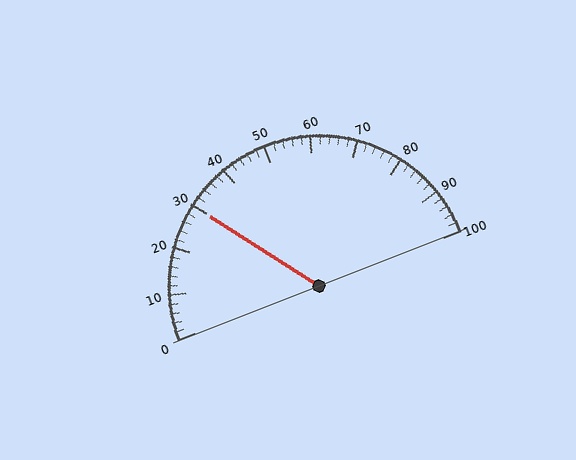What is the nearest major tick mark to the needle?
The nearest major tick mark is 30.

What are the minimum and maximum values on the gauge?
The gauge ranges from 0 to 100.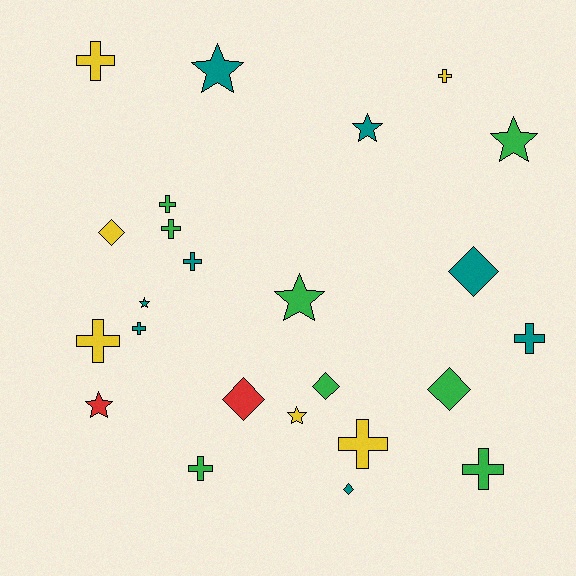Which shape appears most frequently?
Cross, with 11 objects.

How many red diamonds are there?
There is 1 red diamond.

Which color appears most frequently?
Green, with 8 objects.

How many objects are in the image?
There are 24 objects.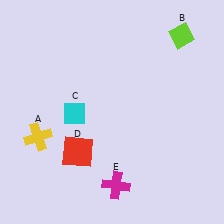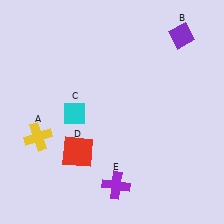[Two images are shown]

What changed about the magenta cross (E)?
In Image 1, E is magenta. In Image 2, it changed to purple.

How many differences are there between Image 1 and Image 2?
There are 2 differences between the two images.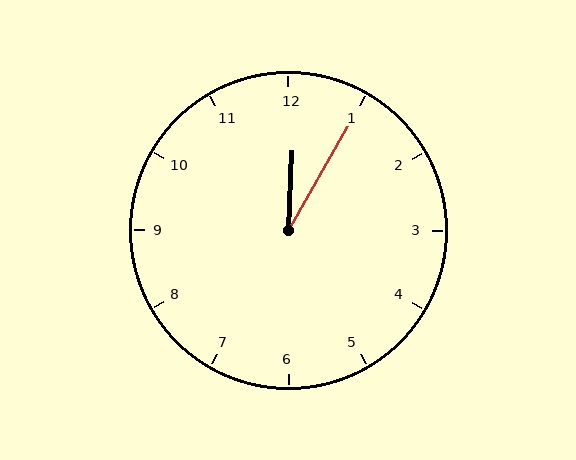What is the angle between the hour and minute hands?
Approximately 28 degrees.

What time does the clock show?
12:05.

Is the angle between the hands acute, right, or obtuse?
It is acute.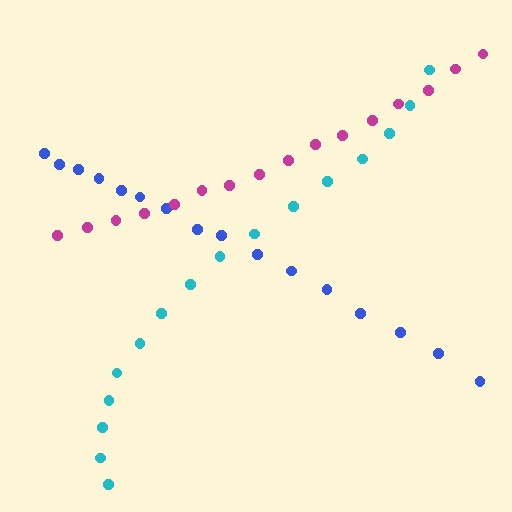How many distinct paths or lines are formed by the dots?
There are 3 distinct paths.